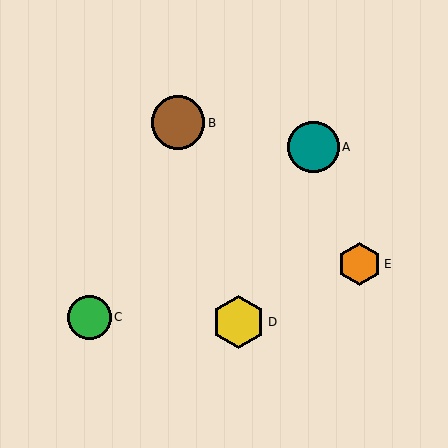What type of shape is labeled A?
Shape A is a teal circle.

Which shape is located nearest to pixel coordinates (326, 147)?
The teal circle (labeled A) at (313, 147) is nearest to that location.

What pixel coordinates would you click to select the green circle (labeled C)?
Click at (89, 317) to select the green circle C.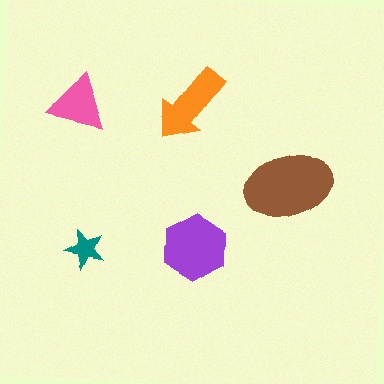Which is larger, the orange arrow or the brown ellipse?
The brown ellipse.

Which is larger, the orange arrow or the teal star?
The orange arrow.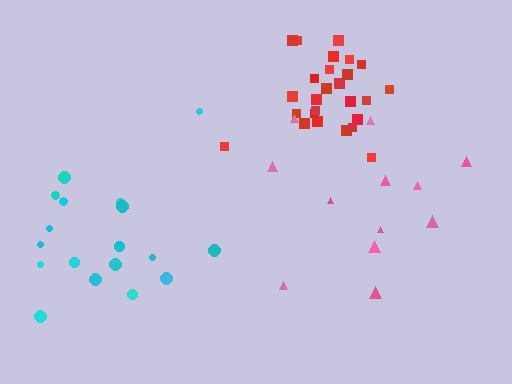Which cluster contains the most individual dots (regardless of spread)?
Red (26).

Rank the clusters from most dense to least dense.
red, cyan, pink.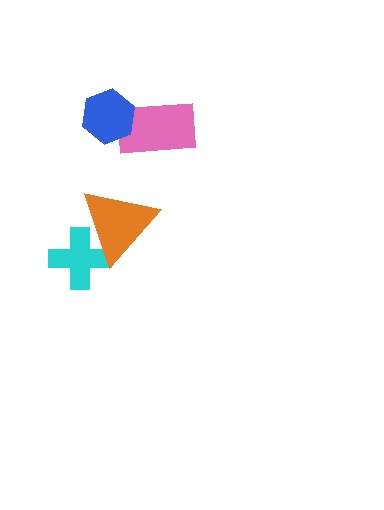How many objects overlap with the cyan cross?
1 object overlaps with the cyan cross.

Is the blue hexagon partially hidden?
No, no other shape covers it.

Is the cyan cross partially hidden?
Yes, it is partially covered by another shape.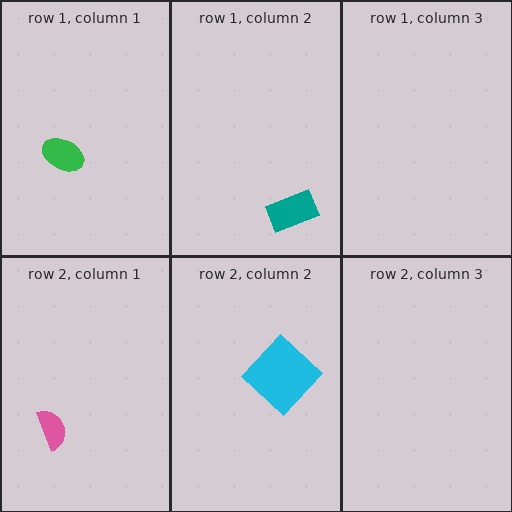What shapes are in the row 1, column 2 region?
The teal rectangle.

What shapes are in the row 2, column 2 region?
The cyan diamond.